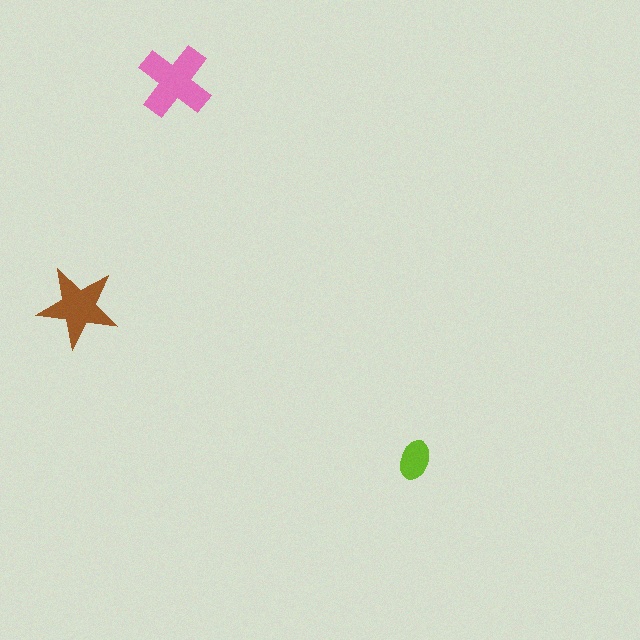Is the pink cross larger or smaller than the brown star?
Larger.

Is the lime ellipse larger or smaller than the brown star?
Smaller.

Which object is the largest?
The pink cross.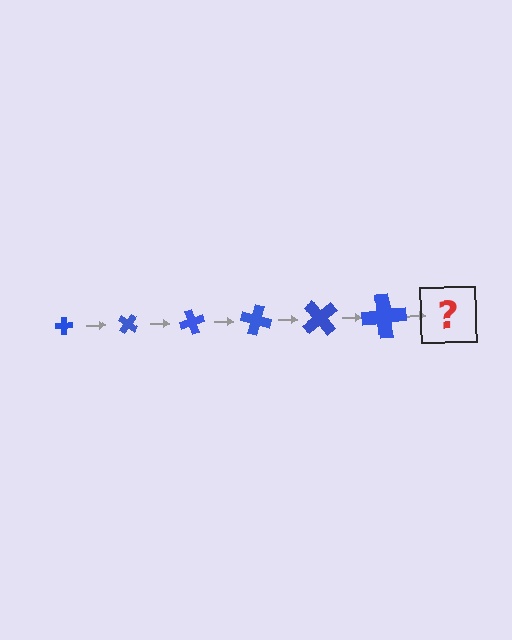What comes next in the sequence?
The next element should be a cross, larger than the previous one and rotated 210 degrees from the start.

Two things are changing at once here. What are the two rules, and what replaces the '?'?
The two rules are that the cross grows larger each step and it rotates 35 degrees each step. The '?' should be a cross, larger than the previous one and rotated 210 degrees from the start.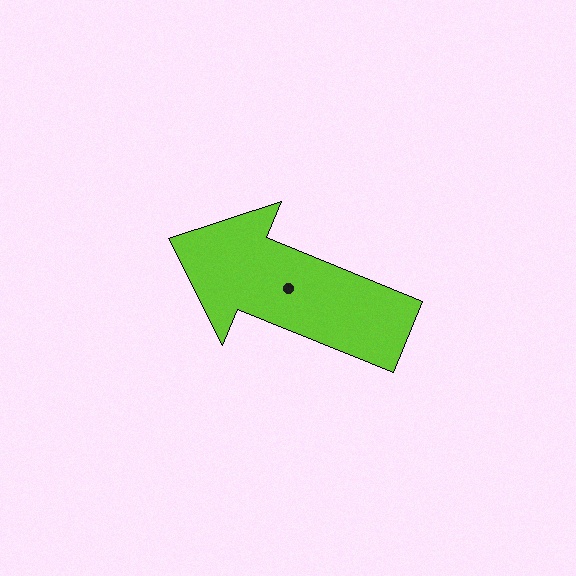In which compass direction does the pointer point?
West.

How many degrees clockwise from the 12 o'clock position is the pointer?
Approximately 292 degrees.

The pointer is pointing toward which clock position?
Roughly 10 o'clock.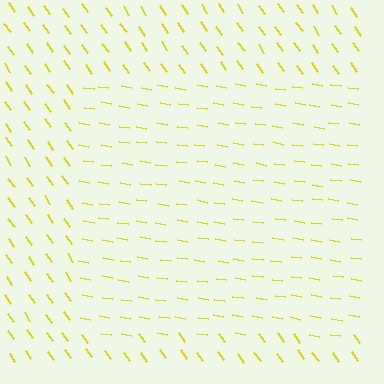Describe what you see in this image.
The image is filled with small yellow line segments. A rectangle region in the image has lines oriented differently from the surrounding lines, creating a visible texture boundary.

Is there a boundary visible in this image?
Yes, there is a texture boundary formed by a change in line orientation.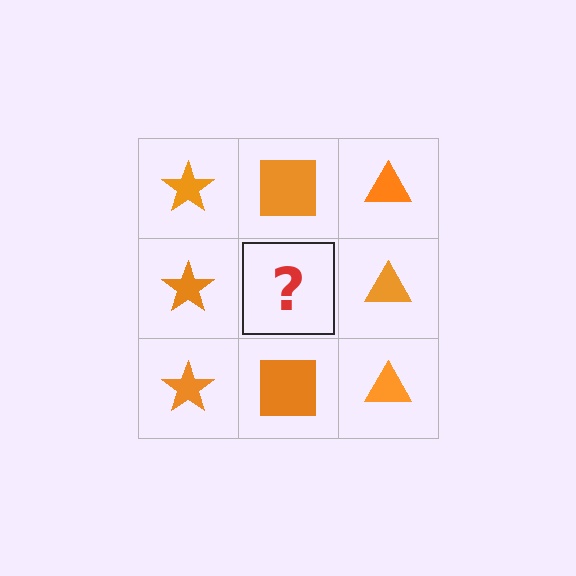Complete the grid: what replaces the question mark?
The question mark should be replaced with an orange square.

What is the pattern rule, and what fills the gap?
The rule is that each column has a consistent shape. The gap should be filled with an orange square.